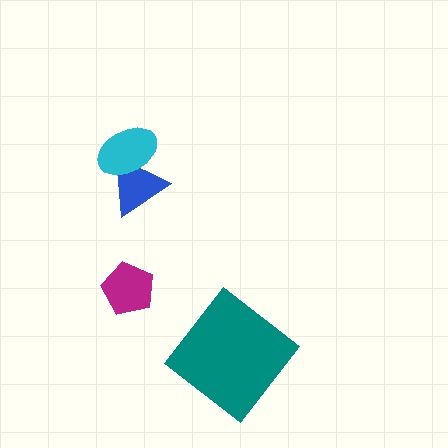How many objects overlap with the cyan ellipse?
1 object overlaps with the cyan ellipse.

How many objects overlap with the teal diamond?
0 objects overlap with the teal diamond.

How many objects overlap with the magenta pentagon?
0 objects overlap with the magenta pentagon.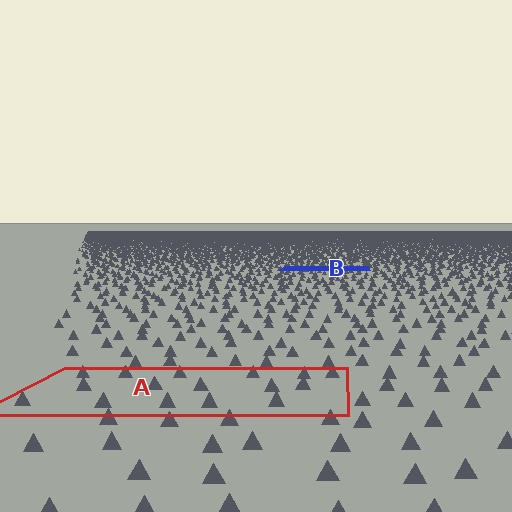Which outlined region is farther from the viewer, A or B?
Region B is farther from the viewer — the texture elements inside it appear smaller and more densely packed.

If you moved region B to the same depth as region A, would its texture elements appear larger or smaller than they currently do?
They would appear larger. At a closer depth, the same texture elements are projected at a bigger on-screen size.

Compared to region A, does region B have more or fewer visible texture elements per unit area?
Region B has more texture elements per unit area — they are packed more densely because it is farther away.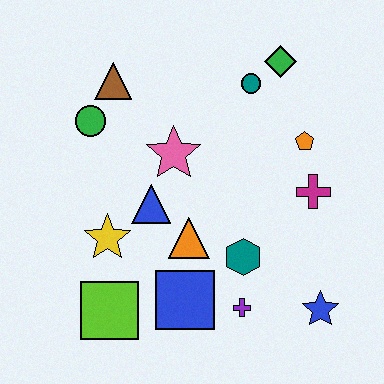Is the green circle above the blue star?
Yes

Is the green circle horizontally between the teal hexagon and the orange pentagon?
No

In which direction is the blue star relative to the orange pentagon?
The blue star is below the orange pentagon.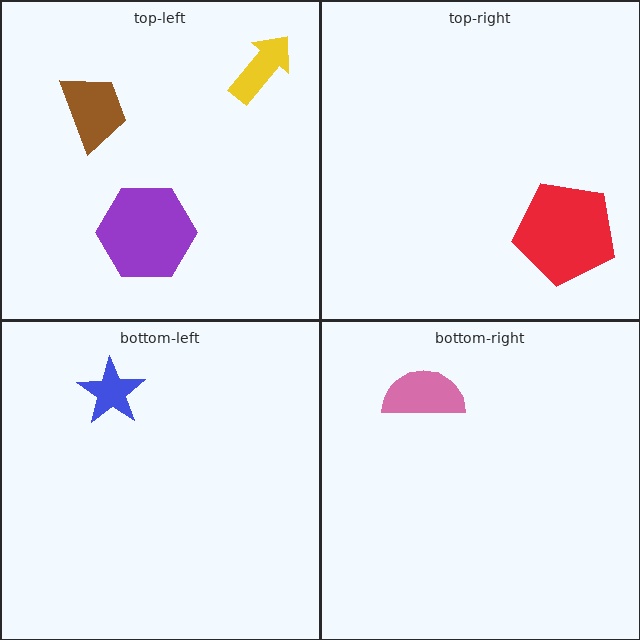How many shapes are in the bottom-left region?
1.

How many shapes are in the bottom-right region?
1.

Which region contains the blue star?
The bottom-left region.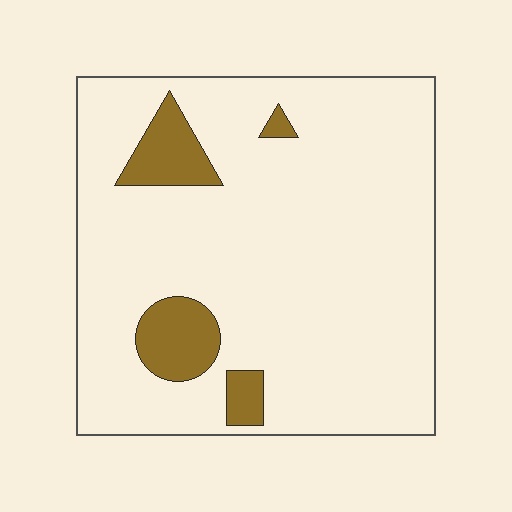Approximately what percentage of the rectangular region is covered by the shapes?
Approximately 10%.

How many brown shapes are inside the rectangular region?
4.